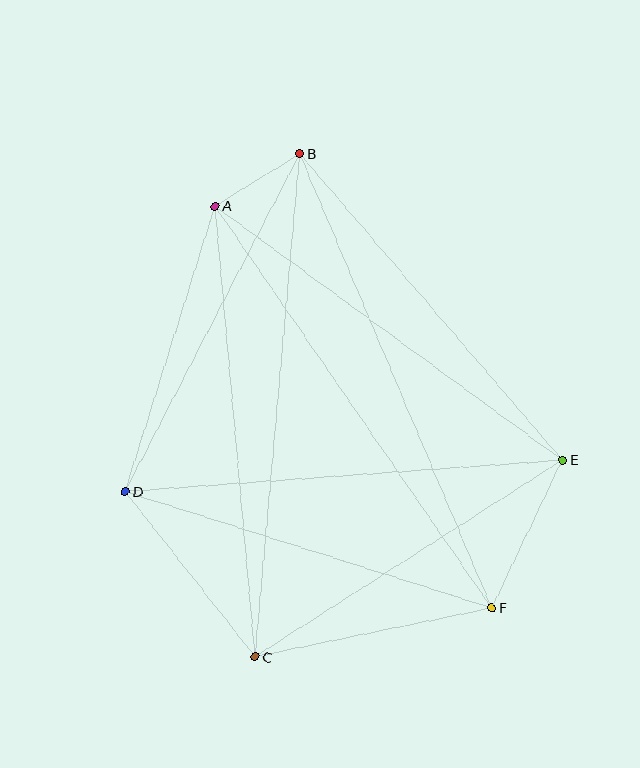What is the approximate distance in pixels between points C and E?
The distance between C and E is approximately 365 pixels.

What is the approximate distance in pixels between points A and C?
The distance between A and C is approximately 453 pixels.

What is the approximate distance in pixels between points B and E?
The distance between B and E is approximately 404 pixels.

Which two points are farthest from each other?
Points B and C are farthest from each other.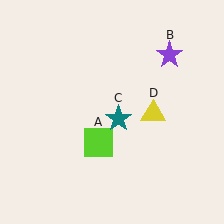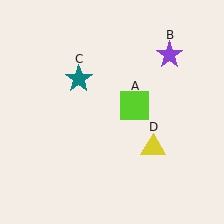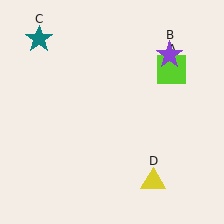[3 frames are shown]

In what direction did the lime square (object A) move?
The lime square (object A) moved up and to the right.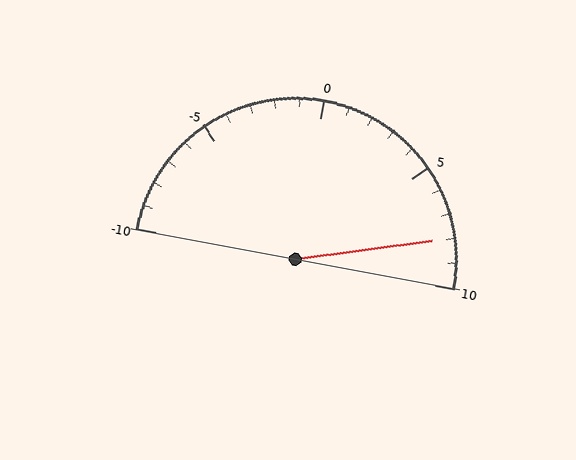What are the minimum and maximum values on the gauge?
The gauge ranges from -10 to 10.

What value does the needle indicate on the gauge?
The needle indicates approximately 8.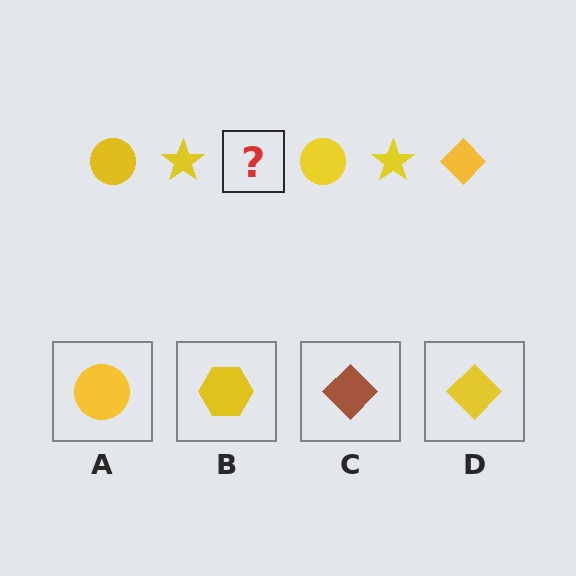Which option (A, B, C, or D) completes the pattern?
D.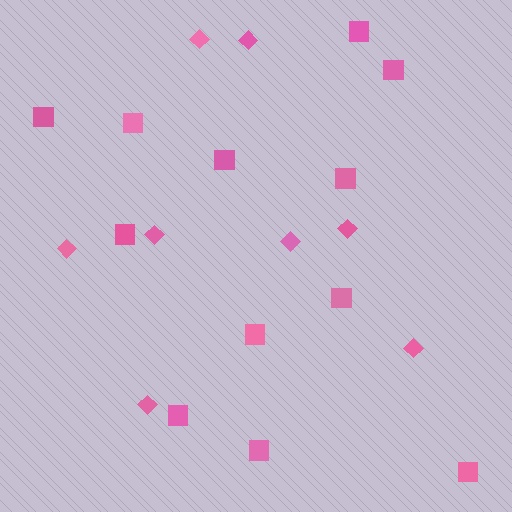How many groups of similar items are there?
There are 2 groups: one group of diamonds (8) and one group of squares (12).